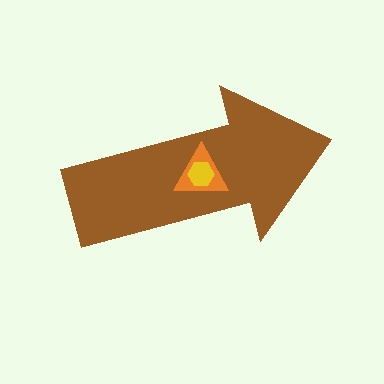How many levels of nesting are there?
3.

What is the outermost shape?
The brown arrow.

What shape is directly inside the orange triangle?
The yellow hexagon.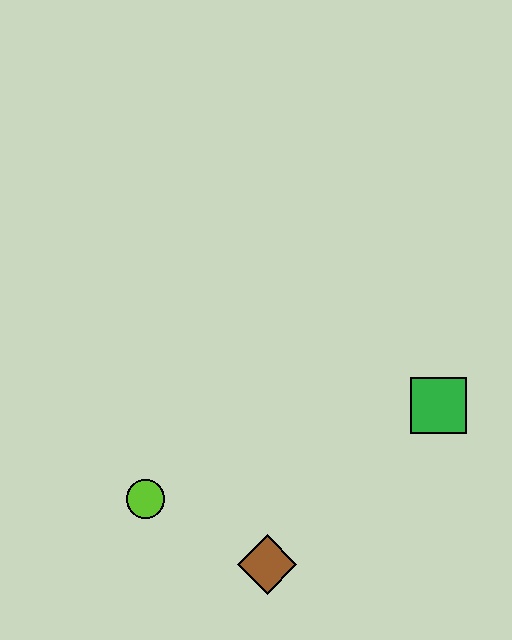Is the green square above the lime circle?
Yes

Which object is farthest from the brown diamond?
The green square is farthest from the brown diamond.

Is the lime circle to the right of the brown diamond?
No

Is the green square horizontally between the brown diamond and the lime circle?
No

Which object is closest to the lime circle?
The brown diamond is closest to the lime circle.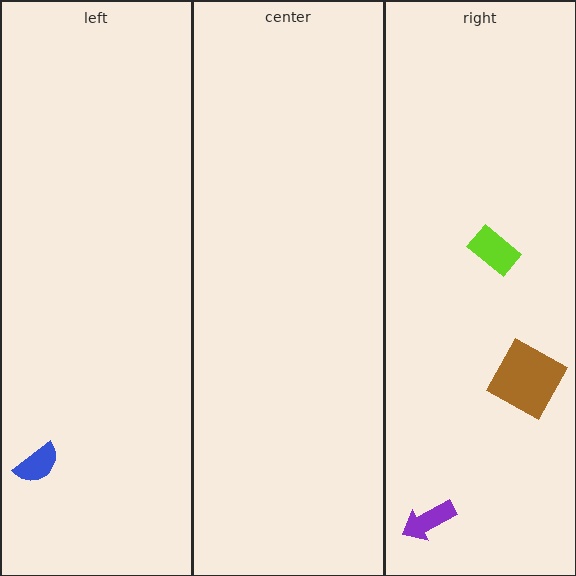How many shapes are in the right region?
3.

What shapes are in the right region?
The purple arrow, the brown square, the lime rectangle.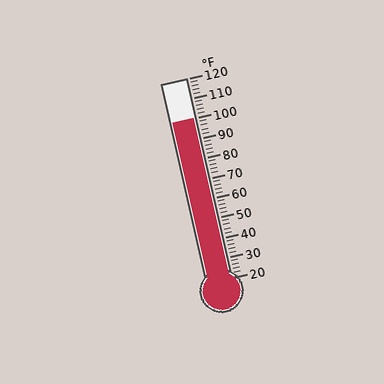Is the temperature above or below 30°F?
The temperature is above 30°F.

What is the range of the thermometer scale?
The thermometer scale ranges from 20°F to 120°F.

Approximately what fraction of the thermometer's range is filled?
The thermometer is filled to approximately 80% of its range.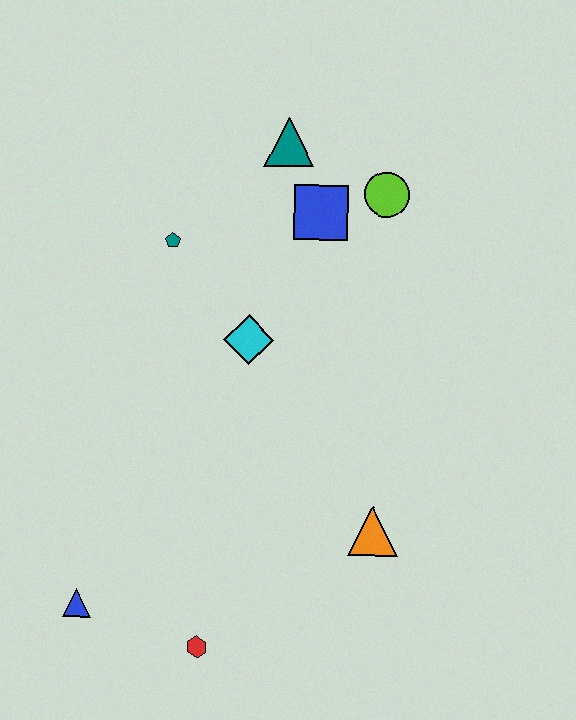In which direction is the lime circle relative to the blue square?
The lime circle is to the right of the blue square.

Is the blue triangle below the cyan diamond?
Yes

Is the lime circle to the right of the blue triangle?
Yes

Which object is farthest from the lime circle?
The blue triangle is farthest from the lime circle.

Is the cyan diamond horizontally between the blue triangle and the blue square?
Yes